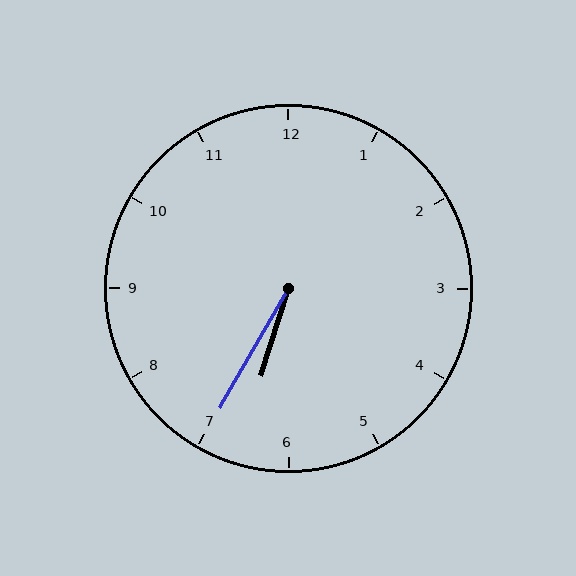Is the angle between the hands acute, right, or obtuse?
It is acute.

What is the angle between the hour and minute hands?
Approximately 12 degrees.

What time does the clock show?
6:35.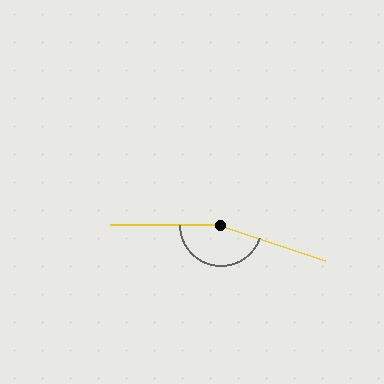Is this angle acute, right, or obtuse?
It is obtuse.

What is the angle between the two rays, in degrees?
Approximately 161 degrees.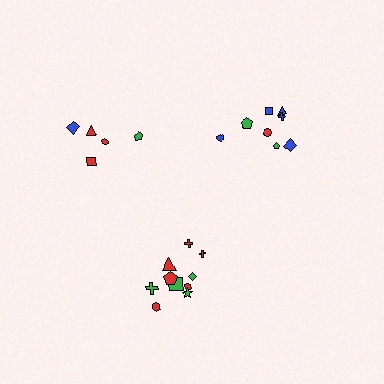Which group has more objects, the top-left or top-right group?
The top-right group.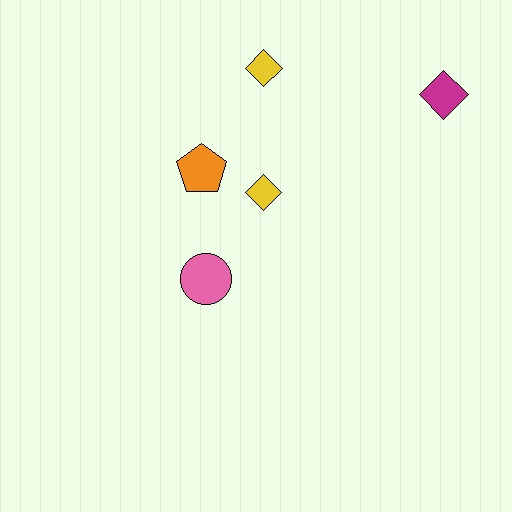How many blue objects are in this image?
There are no blue objects.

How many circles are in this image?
There is 1 circle.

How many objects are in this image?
There are 5 objects.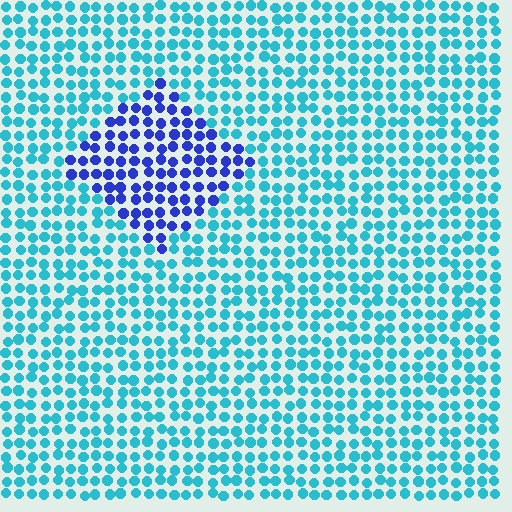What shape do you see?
I see a diamond.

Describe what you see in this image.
The image is filled with small cyan elements in a uniform arrangement. A diamond-shaped region is visible where the elements are tinted to a slightly different hue, forming a subtle color boundary.